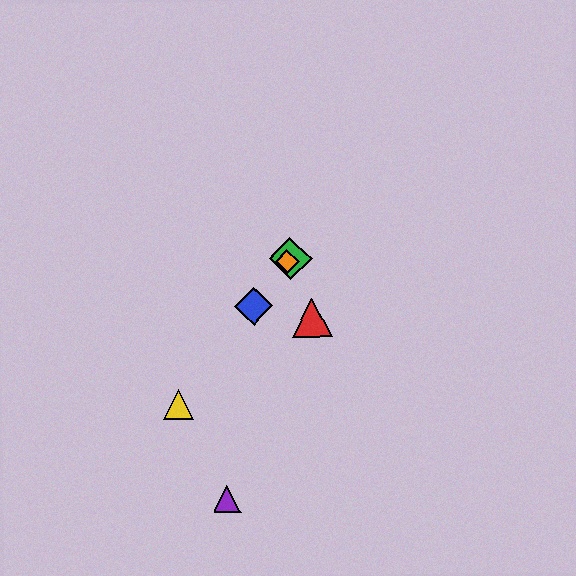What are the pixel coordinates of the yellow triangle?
The yellow triangle is at (178, 404).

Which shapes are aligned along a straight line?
The blue diamond, the green diamond, the yellow triangle, the orange diamond are aligned along a straight line.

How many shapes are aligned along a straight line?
4 shapes (the blue diamond, the green diamond, the yellow triangle, the orange diamond) are aligned along a straight line.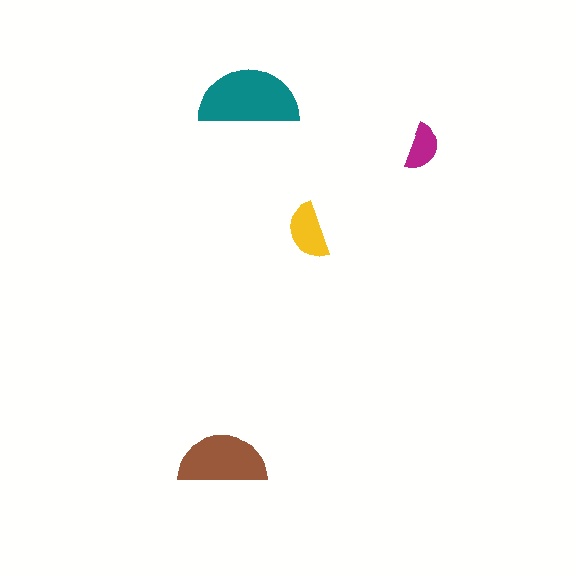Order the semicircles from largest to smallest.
the teal one, the brown one, the yellow one, the magenta one.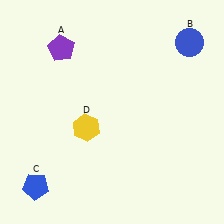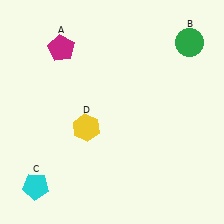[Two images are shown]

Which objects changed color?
A changed from purple to magenta. B changed from blue to green. C changed from blue to cyan.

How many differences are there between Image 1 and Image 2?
There are 3 differences between the two images.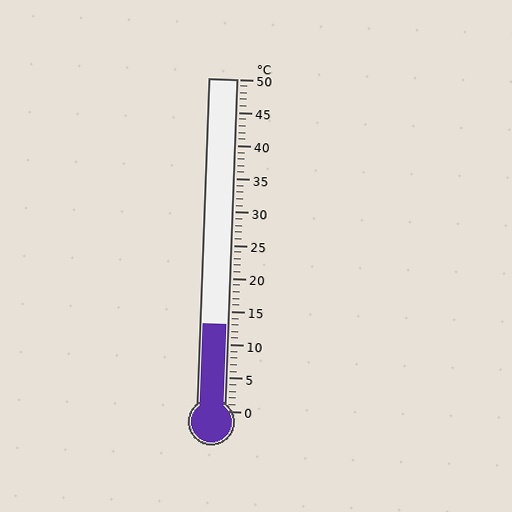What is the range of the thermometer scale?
The thermometer scale ranges from 0°C to 50°C.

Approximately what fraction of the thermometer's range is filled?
The thermometer is filled to approximately 25% of its range.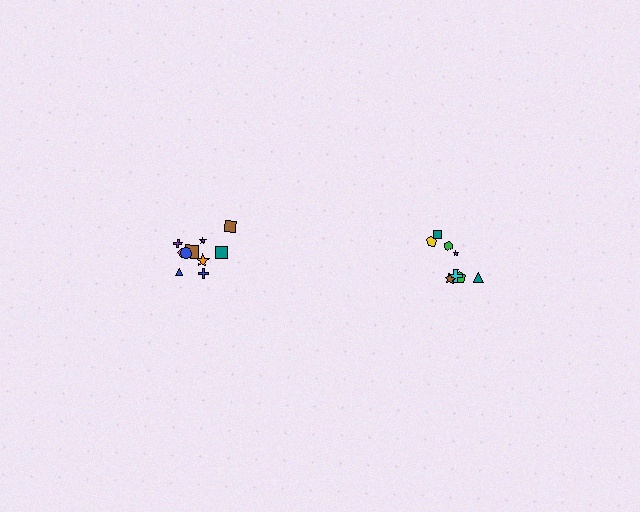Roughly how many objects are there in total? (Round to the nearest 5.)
Roughly 20 objects in total.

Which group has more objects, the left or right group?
The left group.